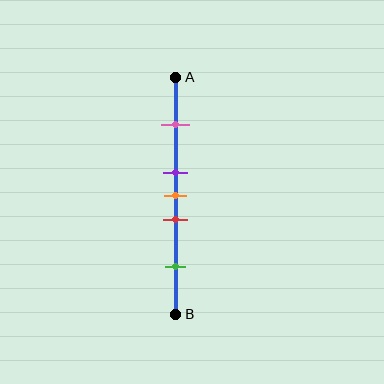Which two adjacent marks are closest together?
The purple and orange marks are the closest adjacent pair.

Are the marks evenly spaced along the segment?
No, the marks are not evenly spaced.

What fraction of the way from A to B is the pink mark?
The pink mark is approximately 20% (0.2) of the way from A to B.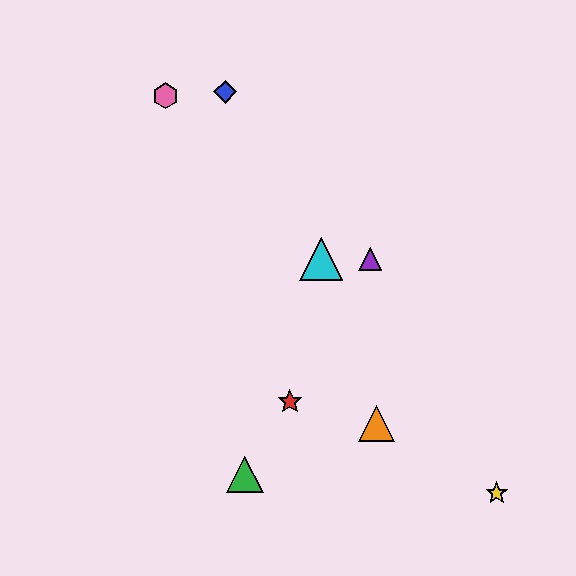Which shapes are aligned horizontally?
The purple triangle, the cyan triangle are aligned horizontally.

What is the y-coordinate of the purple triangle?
The purple triangle is at y≈259.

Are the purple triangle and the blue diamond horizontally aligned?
No, the purple triangle is at y≈259 and the blue diamond is at y≈92.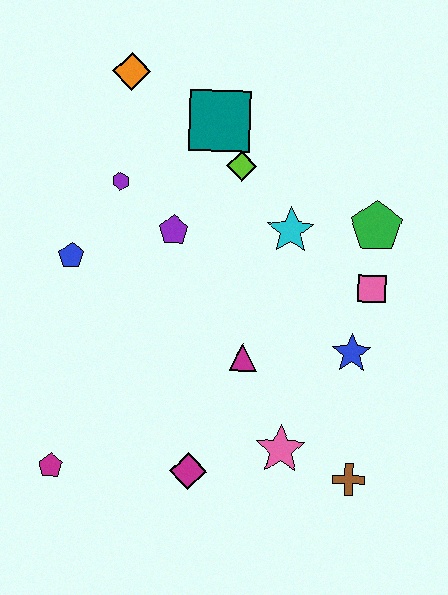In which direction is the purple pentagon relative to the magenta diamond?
The purple pentagon is above the magenta diamond.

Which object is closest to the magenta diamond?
The pink star is closest to the magenta diamond.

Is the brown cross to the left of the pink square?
Yes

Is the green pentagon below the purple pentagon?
No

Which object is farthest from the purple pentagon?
The brown cross is farthest from the purple pentagon.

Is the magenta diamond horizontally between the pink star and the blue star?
No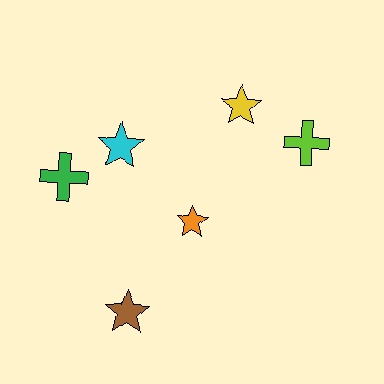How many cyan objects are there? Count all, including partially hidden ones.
There is 1 cyan object.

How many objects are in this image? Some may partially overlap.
There are 6 objects.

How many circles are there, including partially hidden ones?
There are no circles.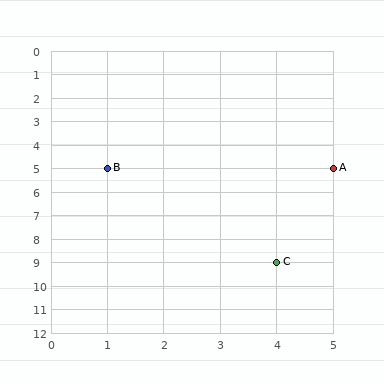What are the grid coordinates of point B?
Point B is at grid coordinates (1, 5).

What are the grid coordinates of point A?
Point A is at grid coordinates (5, 5).